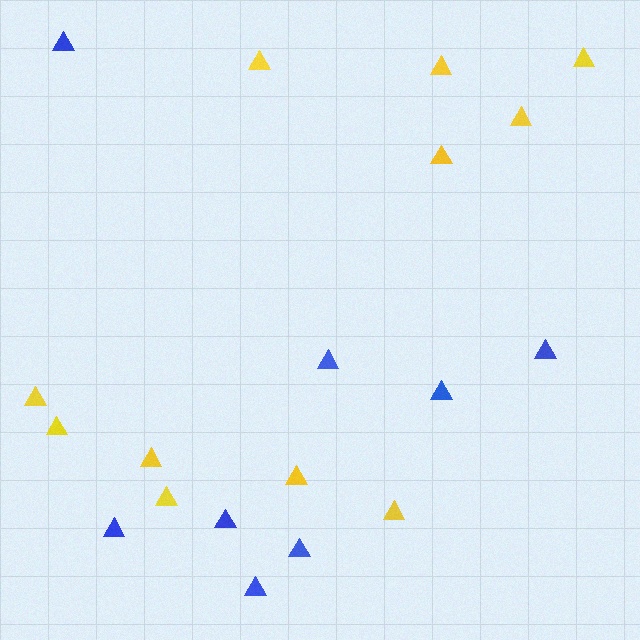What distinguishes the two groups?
There are 2 groups: one group of blue triangles (8) and one group of yellow triangles (11).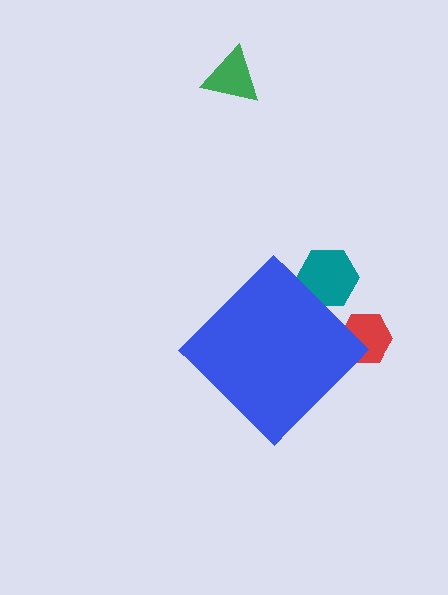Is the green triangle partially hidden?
No, the green triangle is fully visible.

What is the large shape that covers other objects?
A blue diamond.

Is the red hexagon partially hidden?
Yes, the red hexagon is partially hidden behind the blue diamond.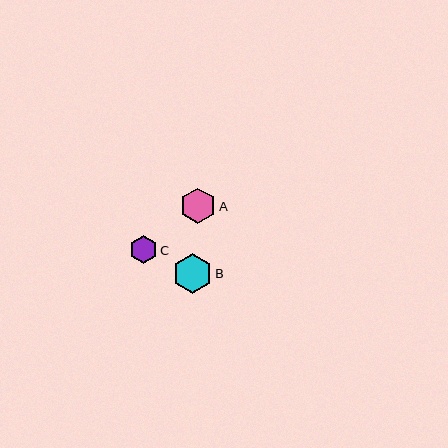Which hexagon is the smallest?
Hexagon C is the smallest with a size of approximately 28 pixels.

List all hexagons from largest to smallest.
From largest to smallest: B, A, C.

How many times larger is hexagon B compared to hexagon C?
Hexagon B is approximately 1.4 times the size of hexagon C.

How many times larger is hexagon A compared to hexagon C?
Hexagon A is approximately 1.3 times the size of hexagon C.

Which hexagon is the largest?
Hexagon B is the largest with a size of approximately 40 pixels.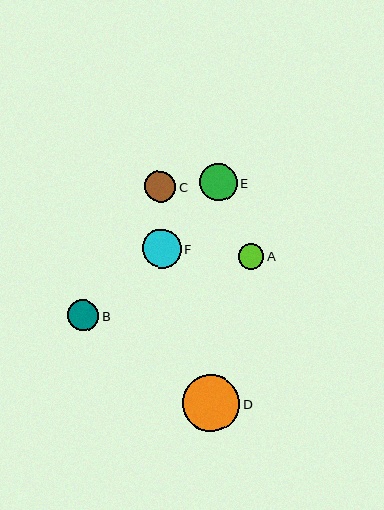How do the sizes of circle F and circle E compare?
Circle F and circle E are approximately the same size.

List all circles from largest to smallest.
From largest to smallest: D, F, E, B, C, A.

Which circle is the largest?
Circle D is the largest with a size of approximately 57 pixels.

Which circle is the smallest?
Circle A is the smallest with a size of approximately 25 pixels.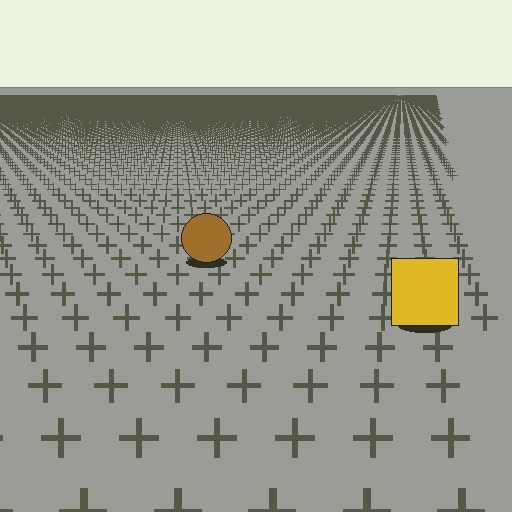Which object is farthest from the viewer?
The brown circle is farthest from the viewer. It appears smaller and the ground texture around it is denser.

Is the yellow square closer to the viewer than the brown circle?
Yes. The yellow square is closer — you can tell from the texture gradient: the ground texture is coarser near it.